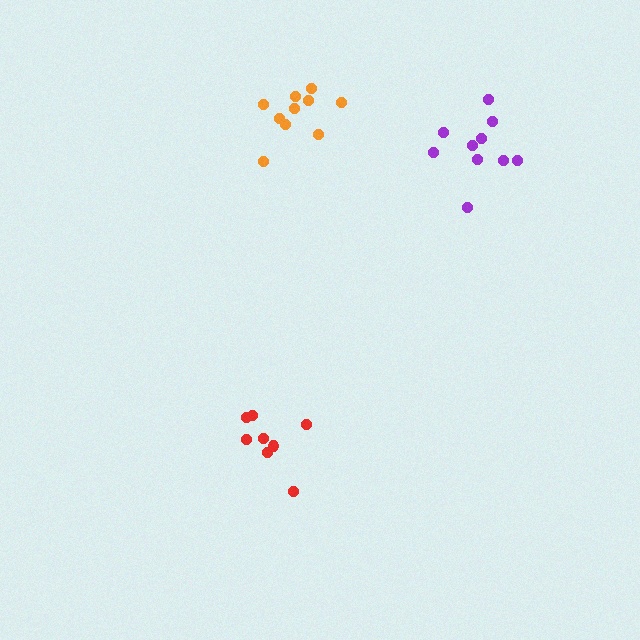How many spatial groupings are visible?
There are 3 spatial groupings.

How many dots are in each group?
Group 1: 8 dots, Group 2: 10 dots, Group 3: 10 dots (28 total).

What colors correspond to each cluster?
The clusters are colored: red, orange, purple.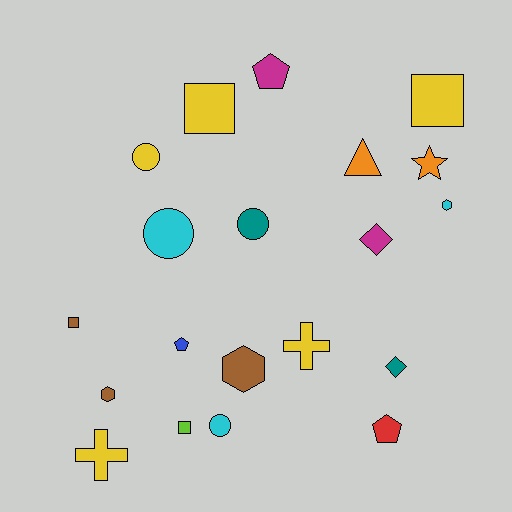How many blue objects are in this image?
There is 1 blue object.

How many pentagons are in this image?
There are 3 pentagons.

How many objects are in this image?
There are 20 objects.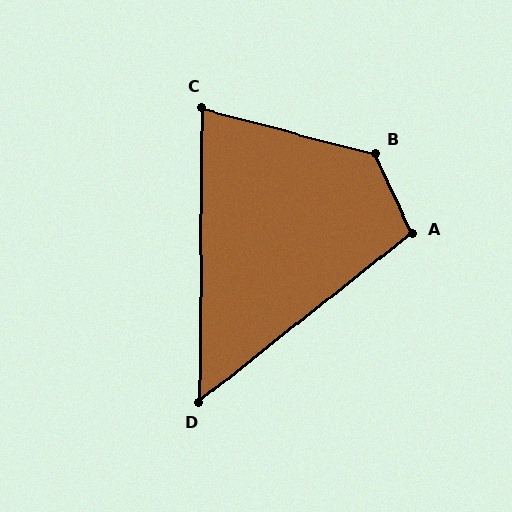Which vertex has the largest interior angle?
B, at approximately 129 degrees.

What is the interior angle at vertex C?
Approximately 76 degrees (acute).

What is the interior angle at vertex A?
Approximately 104 degrees (obtuse).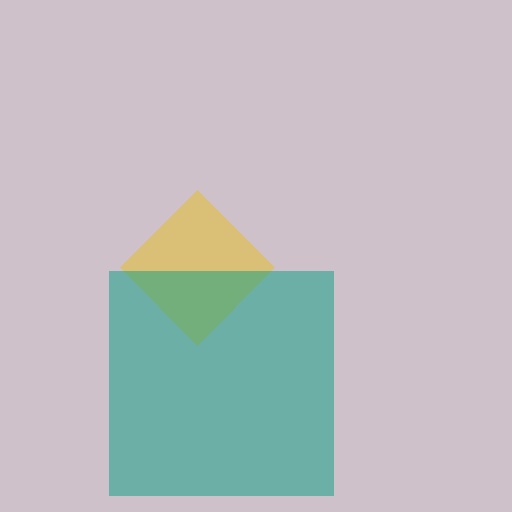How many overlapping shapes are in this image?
There are 2 overlapping shapes in the image.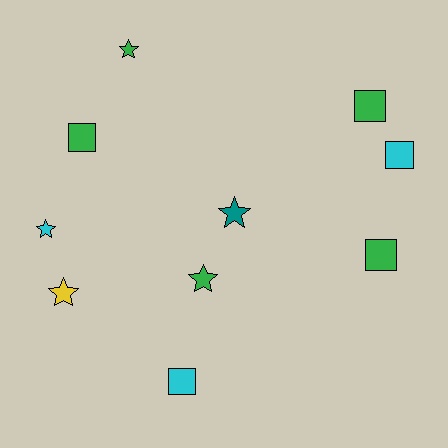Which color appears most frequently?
Green, with 5 objects.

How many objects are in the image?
There are 10 objects.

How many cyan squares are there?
There are 2 cyan squares.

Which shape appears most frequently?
Star, with 5 objects.